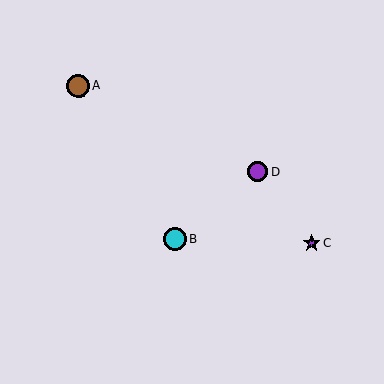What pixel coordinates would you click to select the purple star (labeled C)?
Click at (312, 243) to select the purple star C.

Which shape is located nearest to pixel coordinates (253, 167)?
The purple circle (labeled D) at (258, 172) is nearest to that location.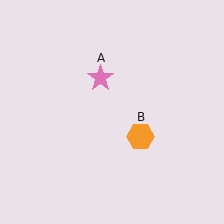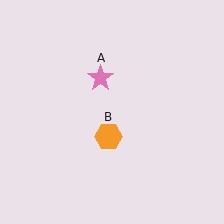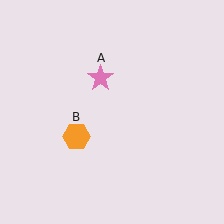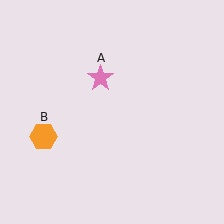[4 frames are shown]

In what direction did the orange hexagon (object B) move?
The orange hexagon (object B) moved left.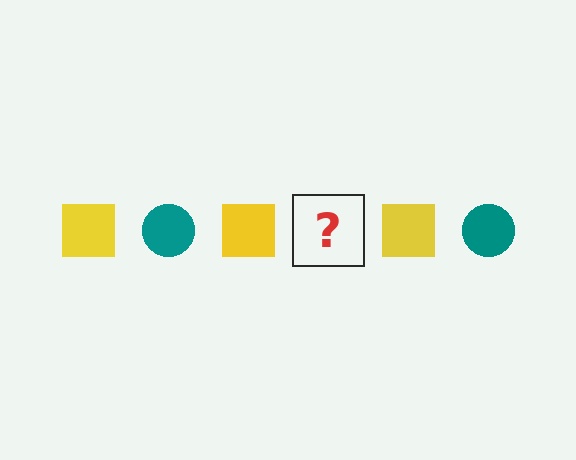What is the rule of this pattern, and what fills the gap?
The rule is that the pattern alternates between yellow square and teal circle. The gap should be filled with a teal circle.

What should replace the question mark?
The question mark should be replaced with a teal circle.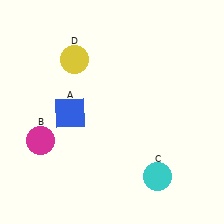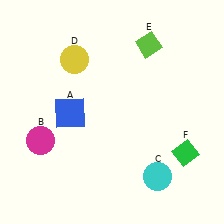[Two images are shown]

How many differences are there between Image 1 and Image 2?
There are 2 differences between the two images.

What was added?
A lime diamond (E), a green diamond (F) were added in Image 2.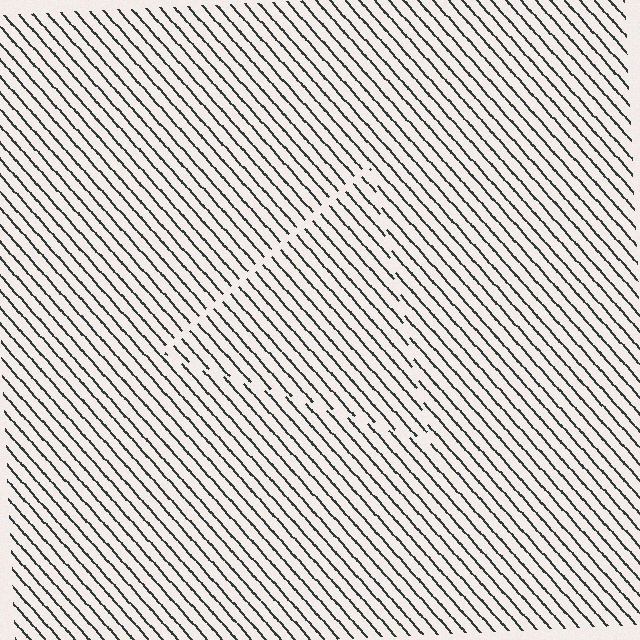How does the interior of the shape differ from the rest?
The interior of the shape contains the same grating, shifted by half a period — the contour is defined by the phase discontinuity where line-ends from the inner and outer gratings abut.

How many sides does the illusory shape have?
3 sides — the line-ends trace a triangle.